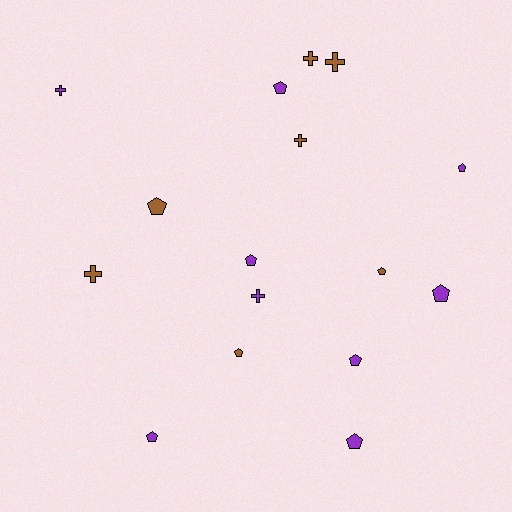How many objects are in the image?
There are 16 objects.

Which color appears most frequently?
Purple, with 9 objects.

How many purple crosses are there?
There are 2 purple crosses.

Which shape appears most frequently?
Pentagon, with 10 objects.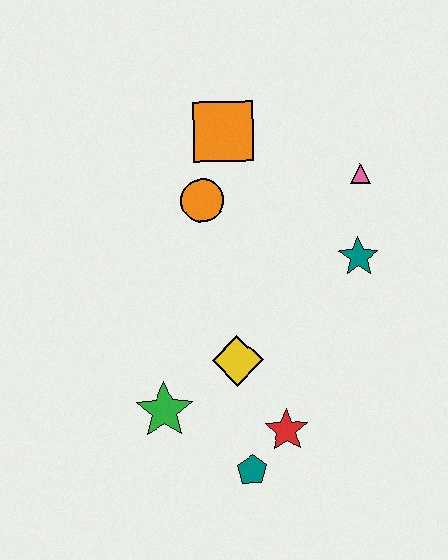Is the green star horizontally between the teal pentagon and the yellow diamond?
No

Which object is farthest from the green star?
The pink triangle is farthest from the green star.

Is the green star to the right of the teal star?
No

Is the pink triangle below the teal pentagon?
No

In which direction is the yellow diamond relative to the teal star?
The yellow diamond is to the left of the teal star.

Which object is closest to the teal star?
The pink triangle is closest to the teal star.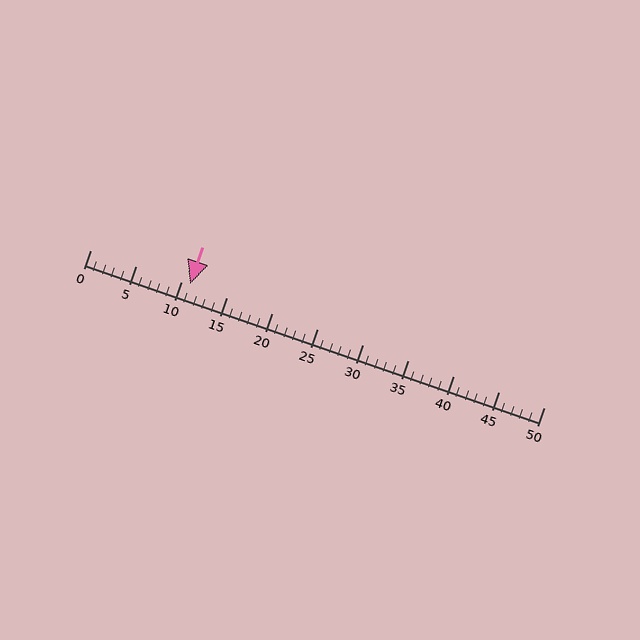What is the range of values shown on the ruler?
The ruler shows values from 0 to 50.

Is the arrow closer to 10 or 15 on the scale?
The arrow is closer to 10.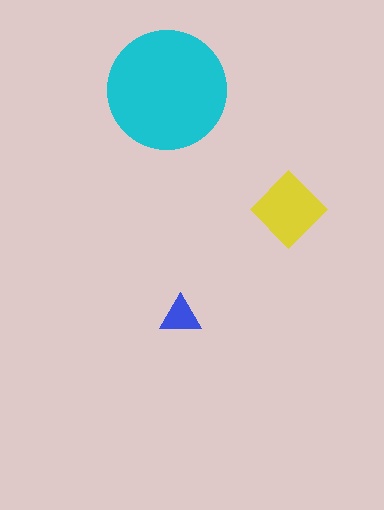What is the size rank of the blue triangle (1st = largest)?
3rd.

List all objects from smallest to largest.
The blue triangle, the yellow diamond, the cyan circle.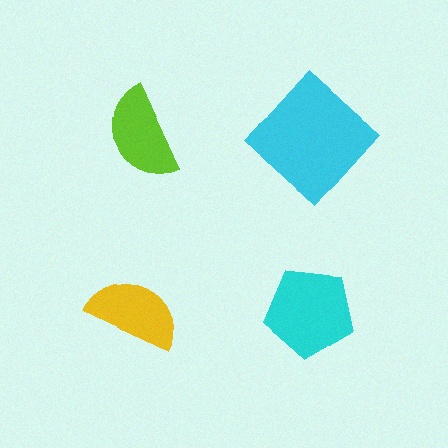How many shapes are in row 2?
2 shapes.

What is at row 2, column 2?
A cyan pentagon.